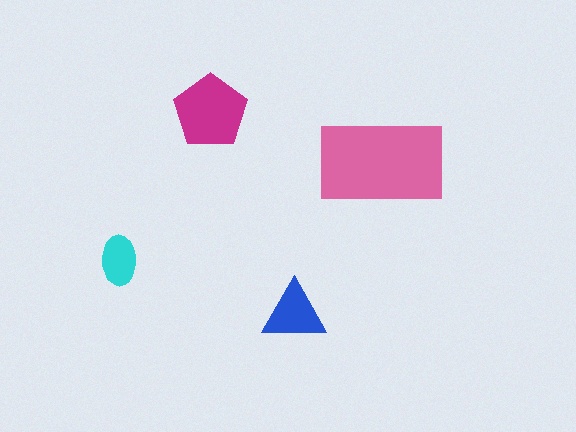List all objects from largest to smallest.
The pink rectangle, the magenta pentagon, the blue triangle, the cyan ellipse.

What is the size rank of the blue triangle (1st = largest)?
3rd.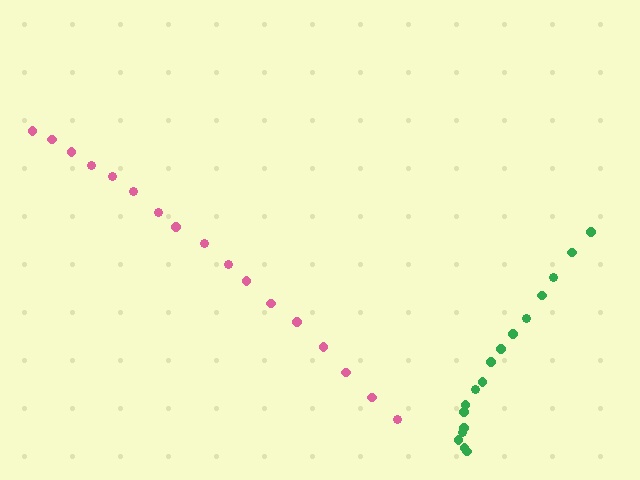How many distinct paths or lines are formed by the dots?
There are 2 distinct paths.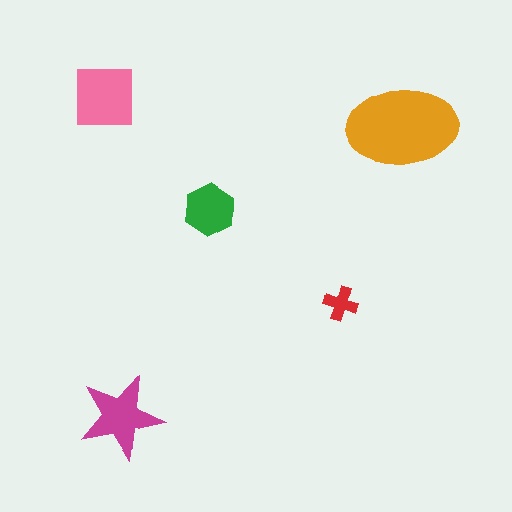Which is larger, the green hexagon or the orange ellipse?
The orange ellipse.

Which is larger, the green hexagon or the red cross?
The green hexagon.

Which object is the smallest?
The red cross.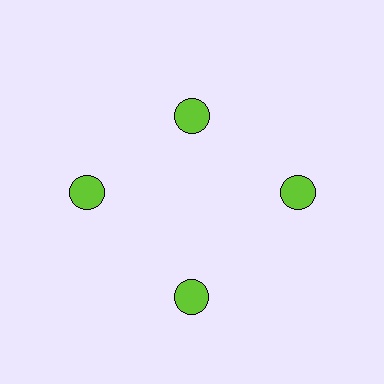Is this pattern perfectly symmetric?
No. The 4 lime circles are arranged in a ring, but one element near the 12 o'clock position is pulled inward toward the center, breaking the 4-fold rotational symmetry.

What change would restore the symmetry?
The symmetry would be restored by moving it outward, back onto the ring so that all 4 circles sit at equal angles and equal distance from the center.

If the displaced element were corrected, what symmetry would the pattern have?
It would have 4-fold rotational symmetry — the pattern would map onto itself every 90 degrees.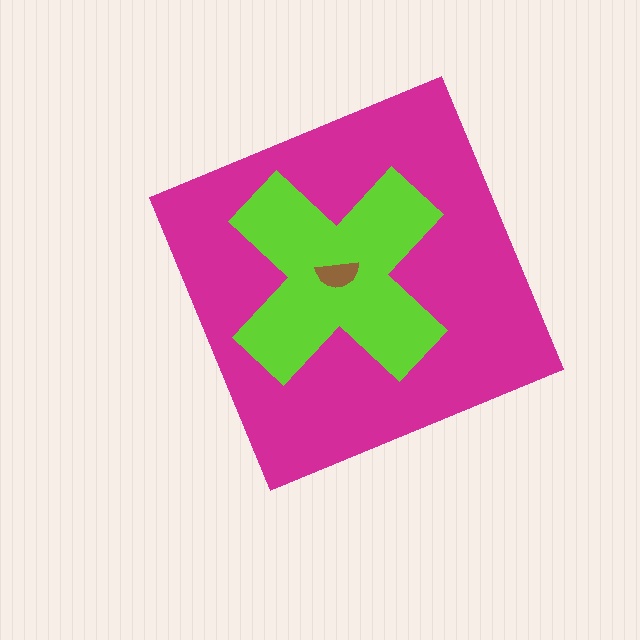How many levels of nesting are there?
3.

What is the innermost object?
The brown semicircle.